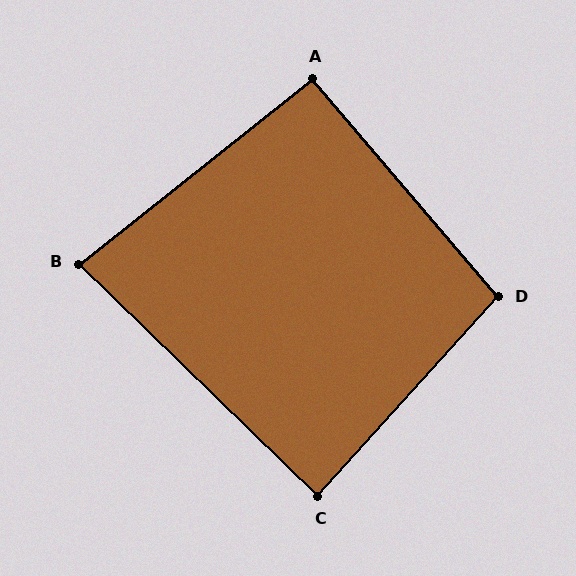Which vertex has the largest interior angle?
D, at approximately 97 degrees.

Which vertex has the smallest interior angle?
B, at approximately 83 degrees.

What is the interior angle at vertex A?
Approximately 92 degrees (approximately right).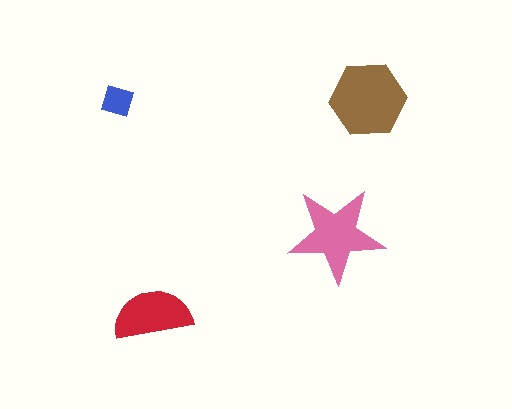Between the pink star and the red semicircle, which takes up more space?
The pink star.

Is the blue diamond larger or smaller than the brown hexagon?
Smaller.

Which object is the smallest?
The blue diamond.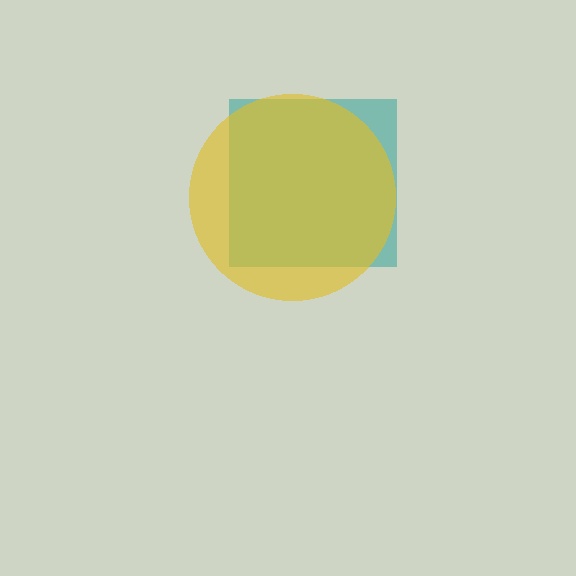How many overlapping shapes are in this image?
There are 2 overlapping shapes in the image.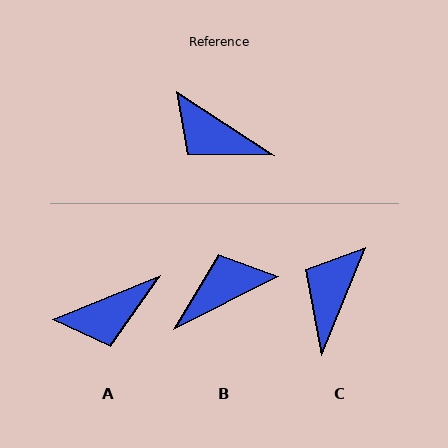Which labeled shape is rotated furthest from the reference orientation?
B, about 120 degrees away.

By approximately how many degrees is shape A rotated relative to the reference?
Approximately 55 degrees counter-clockwise.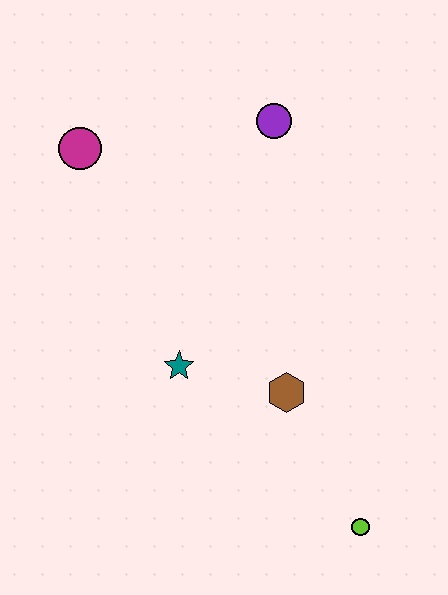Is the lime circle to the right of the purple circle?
Yes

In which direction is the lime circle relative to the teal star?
The lime circle is to the right of the teal star.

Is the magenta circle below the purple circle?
Yes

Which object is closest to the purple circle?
The magenta circle is closest to the purple circle.